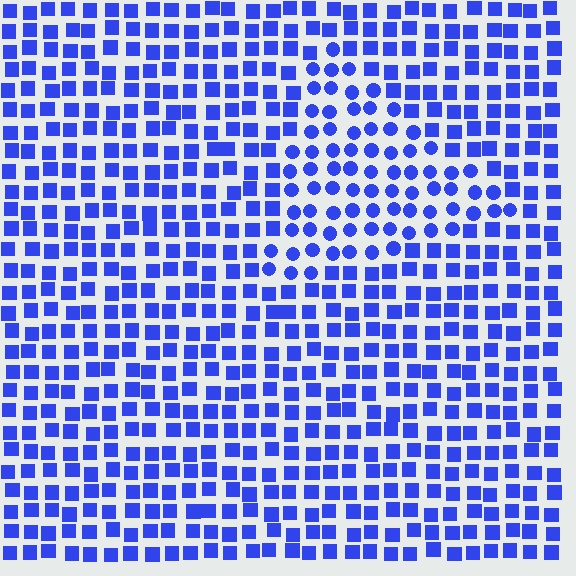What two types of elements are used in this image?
The image uses circles inside the triangle region and squares outside it.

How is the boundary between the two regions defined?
The boundary is defined by a change in element shape: circles inside vs. squares outside. All elements share the same color and spacing.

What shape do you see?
I see a triangle.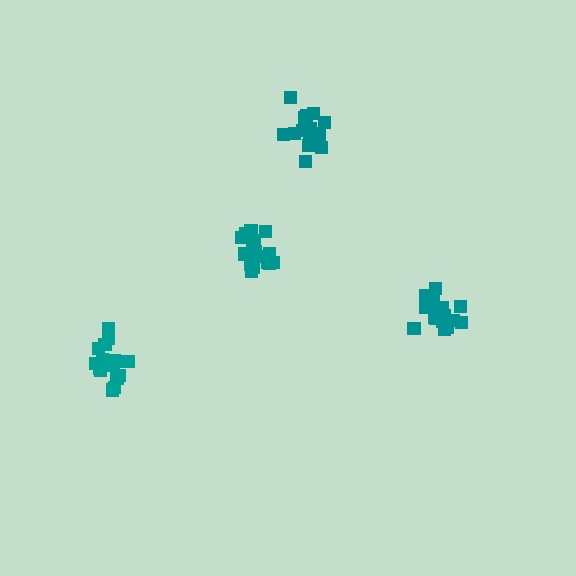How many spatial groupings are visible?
There are 4 spatial groupings.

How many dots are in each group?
Group 1: 17 dots, Group 2: 21 dots, Group 3: 15 dots, Group 4: 17 dots (70 total).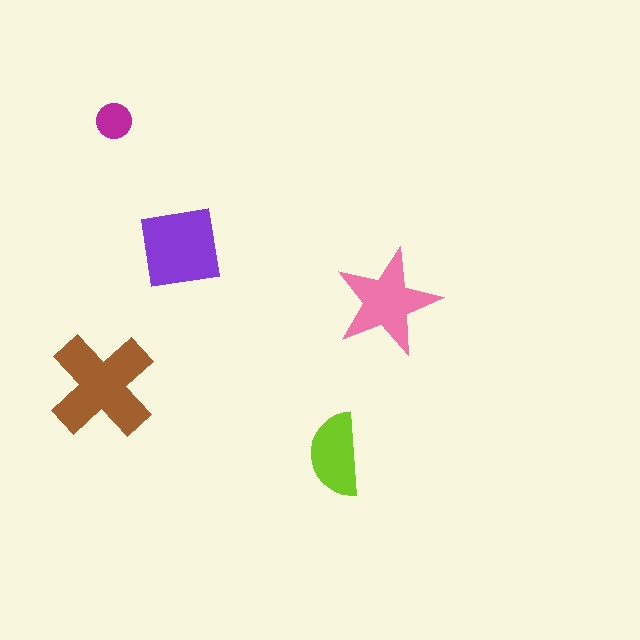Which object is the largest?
The brown cross.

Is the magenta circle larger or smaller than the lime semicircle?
Smaller.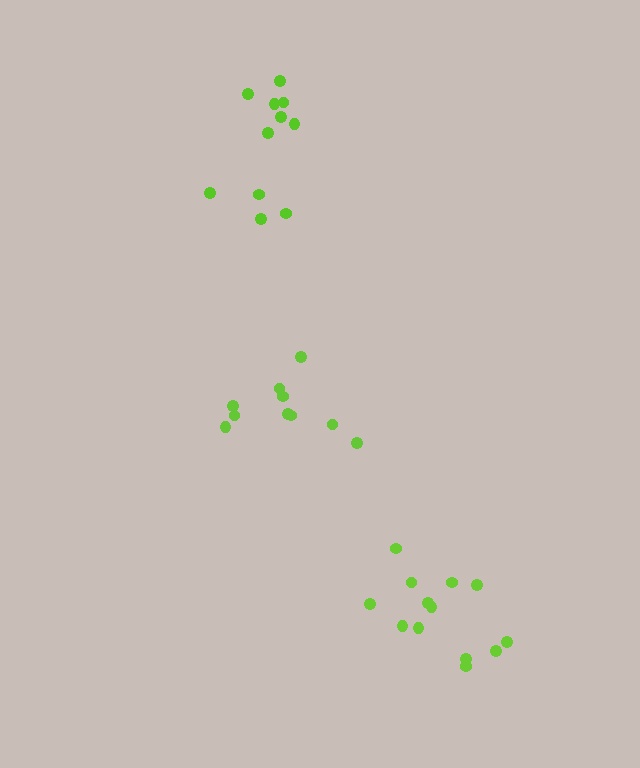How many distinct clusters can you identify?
There are 3 distinct clusters.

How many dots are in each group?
Group 1: 13 dots, Group 2: 10 dots, Group 3: 11 dots (34 total).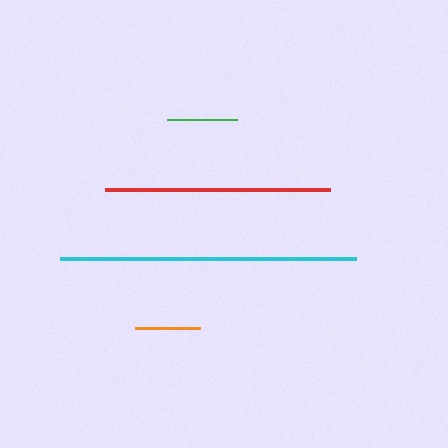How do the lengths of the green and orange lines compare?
The green and orange lines are approximately the same length.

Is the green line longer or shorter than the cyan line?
The cyan line is longer than the green line.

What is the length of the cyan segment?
The cyan segment is approximately 295 pixels long.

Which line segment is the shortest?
The orange line is the shortest at approximately 65 pixels.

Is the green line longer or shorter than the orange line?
The green line is longer than the orange line.